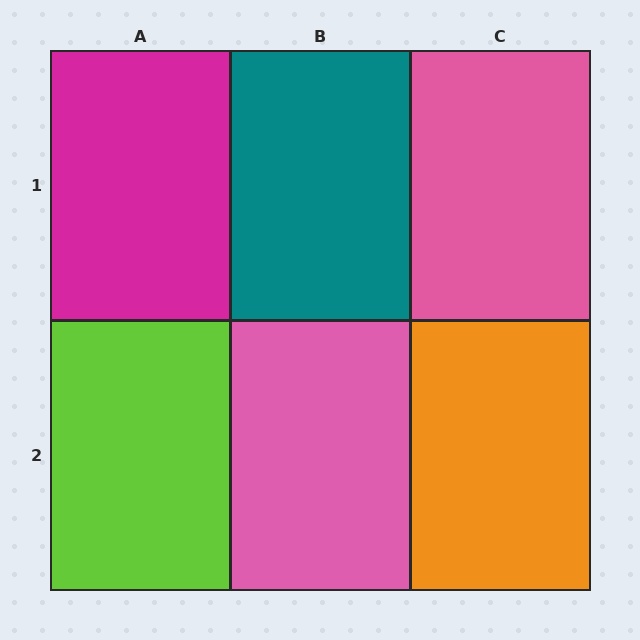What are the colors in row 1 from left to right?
Magenta, teal, pink.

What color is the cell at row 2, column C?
Orange.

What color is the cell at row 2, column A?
Lime.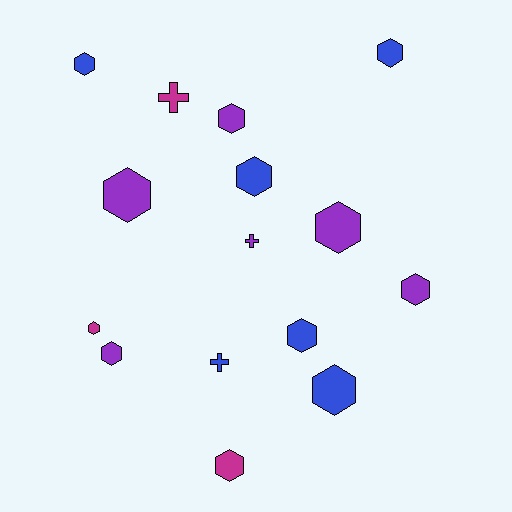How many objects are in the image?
There are 15 objects.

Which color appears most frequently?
Purple, with 6 objects.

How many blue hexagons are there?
There are 5 blue hexagons.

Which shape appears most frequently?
Hexagon, with 12 objects.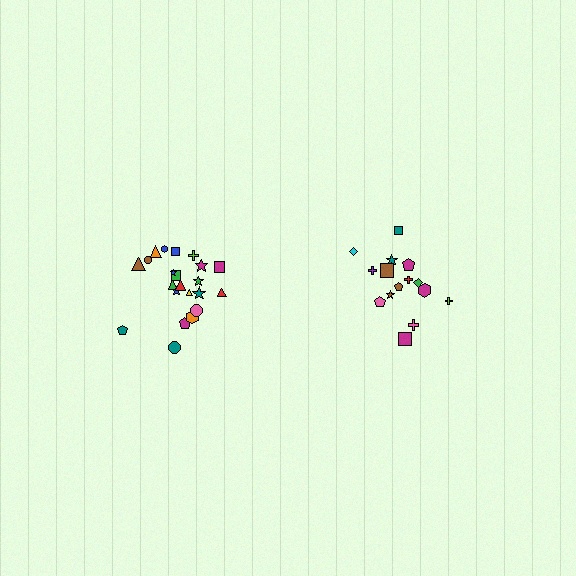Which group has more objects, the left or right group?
The left group.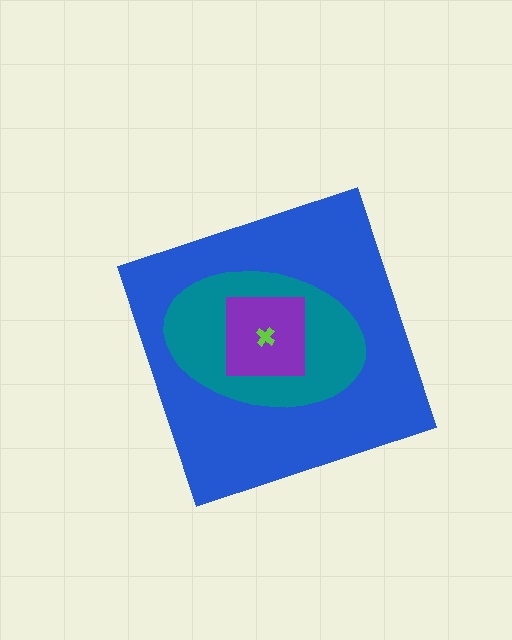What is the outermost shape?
The blue diamond.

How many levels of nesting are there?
4.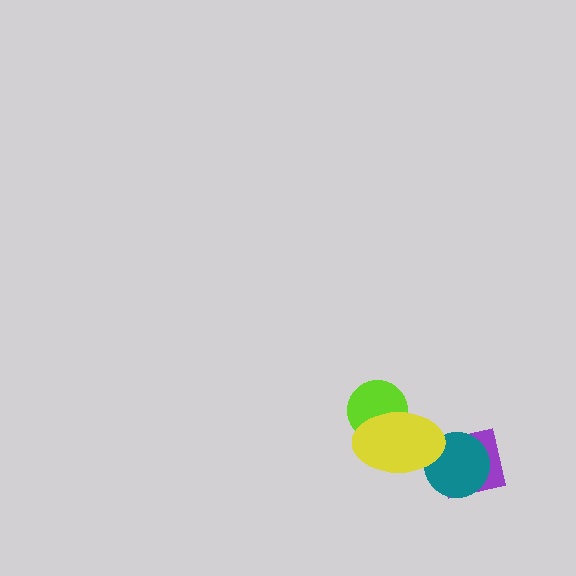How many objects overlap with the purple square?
1 object overlaps with the purple square.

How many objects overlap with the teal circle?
2 objects overlap with the teal circle.